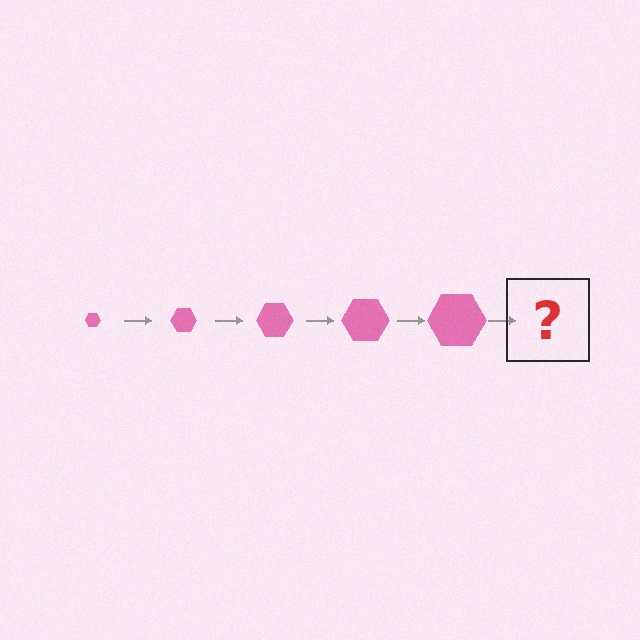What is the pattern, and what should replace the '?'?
The pattern is that the hexagon gets progressively larger each step. The '?' should be a pink hexagon, larger than the previous one.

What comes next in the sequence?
The next element should be a pink hexagon, larger than the previous one.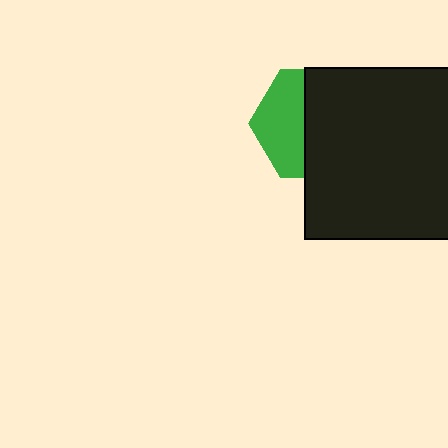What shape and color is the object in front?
The object in front is a black square.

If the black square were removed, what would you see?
You would see the complete green hexagon.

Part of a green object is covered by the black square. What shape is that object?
It is a hexagon.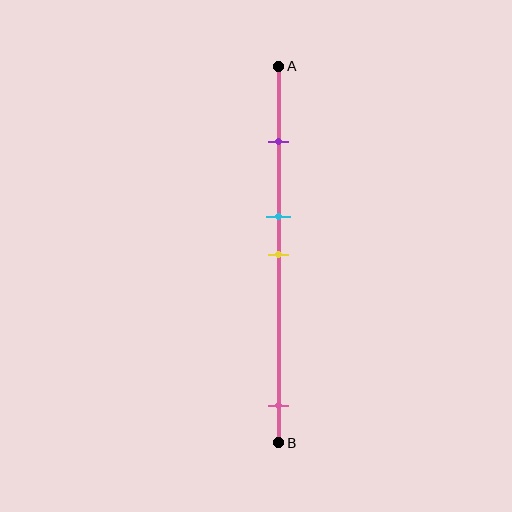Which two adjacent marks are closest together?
The cyan and yellow marks are the closest adjacent pair.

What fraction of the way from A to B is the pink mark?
The pink mark is approximately 90% (0.9) of the way from A to B.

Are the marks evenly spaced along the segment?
No, the marks are not evenly spaced.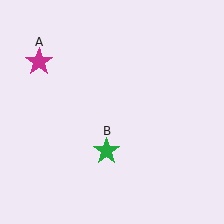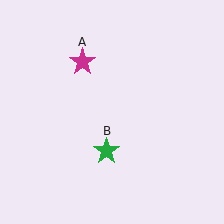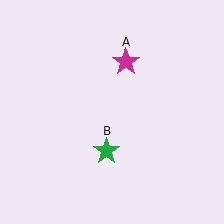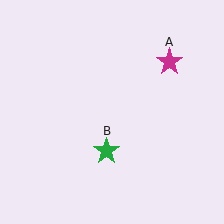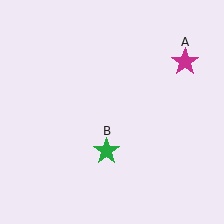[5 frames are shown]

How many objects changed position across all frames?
1 object changed position: magenta star (object A).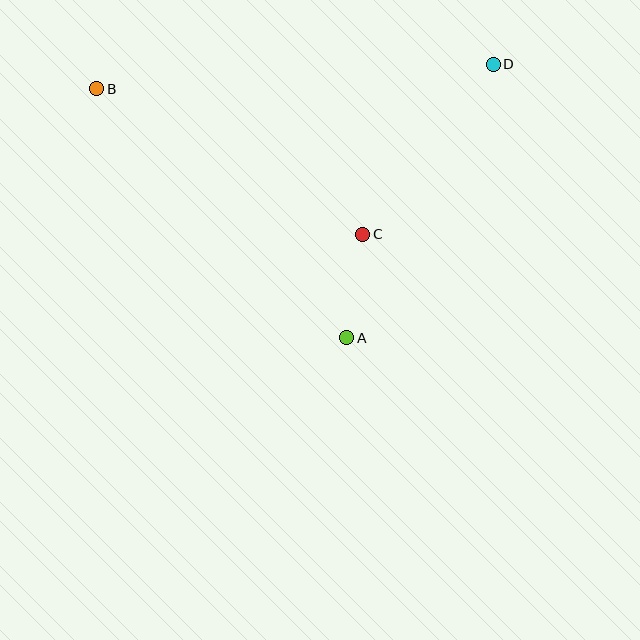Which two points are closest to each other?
Points A and C are closest to each other.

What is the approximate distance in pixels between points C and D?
The distance between C and D is approximately 214 pixels.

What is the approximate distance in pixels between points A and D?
The distance between A and D is approximately 310 pixels.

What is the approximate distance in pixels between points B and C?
The distance between B and C is approximately 303 pixels.